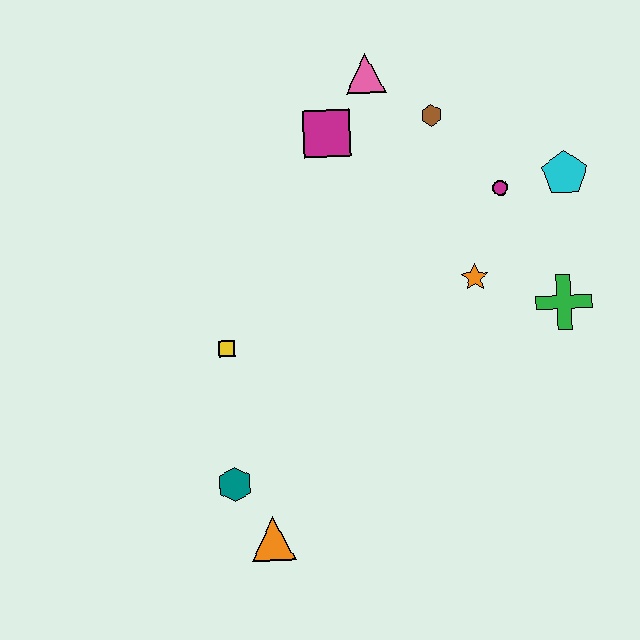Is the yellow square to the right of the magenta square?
No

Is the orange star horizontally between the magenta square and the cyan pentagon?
Yes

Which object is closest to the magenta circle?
The cyan pentagon is closest to the magenta circle.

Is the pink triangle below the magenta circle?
No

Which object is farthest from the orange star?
The orange triangle is farthest from the orange star.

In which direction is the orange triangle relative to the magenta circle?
The orange triangle is below the magenta circle.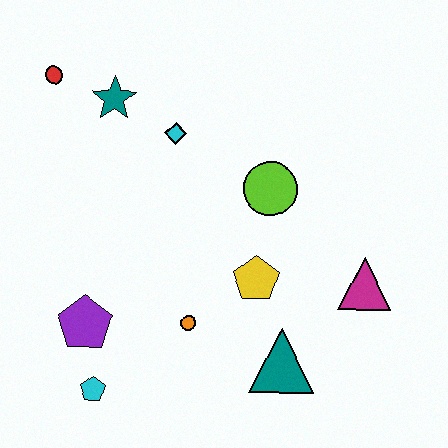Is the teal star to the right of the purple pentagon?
Yes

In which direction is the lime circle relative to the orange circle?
The lime circle is above the orange circle.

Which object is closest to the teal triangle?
The yellow pentagon is closest to the teal triangle.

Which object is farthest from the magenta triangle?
The red circle is farthest from the magenta triangle.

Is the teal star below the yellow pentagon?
No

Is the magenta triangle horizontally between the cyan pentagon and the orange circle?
No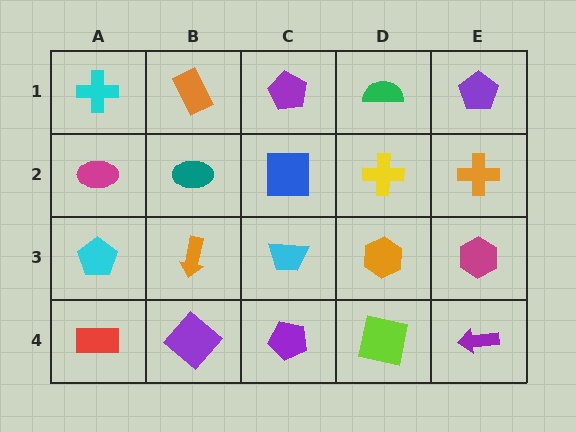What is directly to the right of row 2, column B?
A blue square.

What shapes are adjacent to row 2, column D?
A green semicircle (row 1, column D), an orange hexagon (row 3, column D), a blue square (row 2, column C), an orange cross (row 2, column E).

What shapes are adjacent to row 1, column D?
A yellow cross (row 2, column D), a purple pentagon (row 1, column C), a purple pentagon (row 1, column E).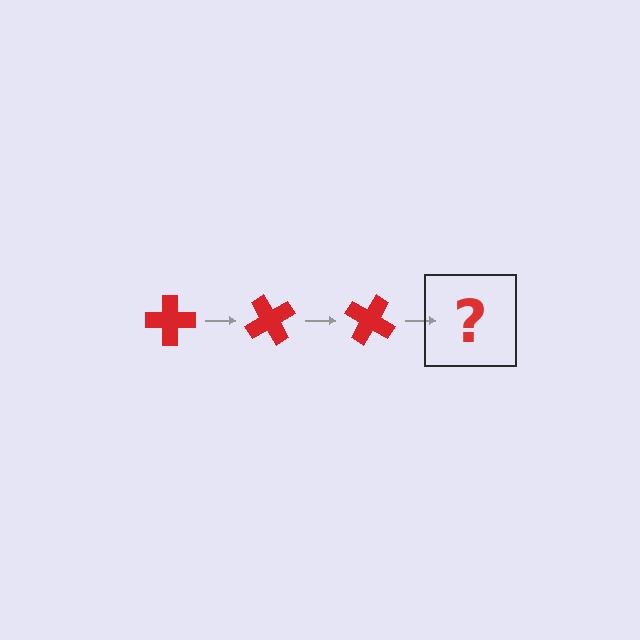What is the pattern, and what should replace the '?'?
The pattern is that the cross rotates 60 degrees each step. The '?' should be a red cross rotated 180 degrees.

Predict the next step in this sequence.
The next step is a red cross rotated 180 degrees.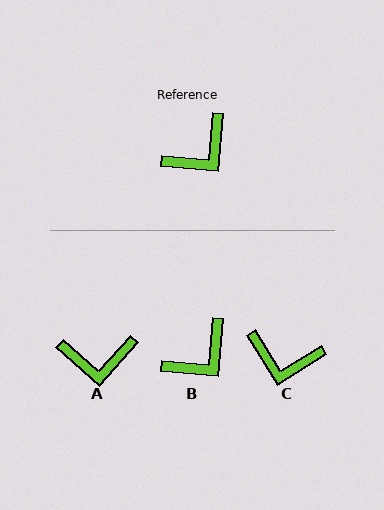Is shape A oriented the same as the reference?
No, it is off by about 36 degrees.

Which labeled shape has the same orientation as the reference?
B.